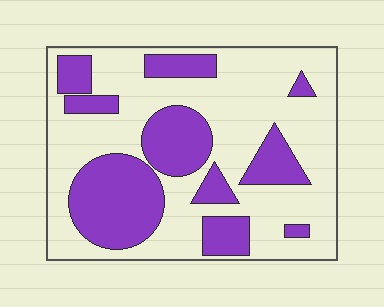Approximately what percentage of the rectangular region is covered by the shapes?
Approximately 35%.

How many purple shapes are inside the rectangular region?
10.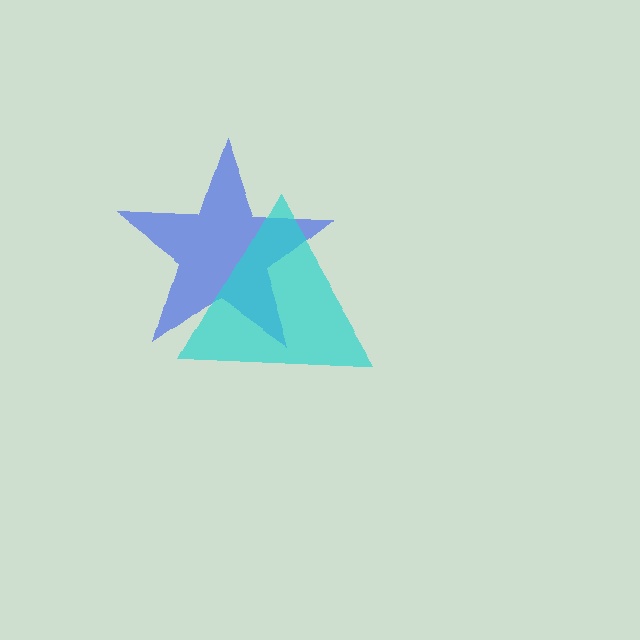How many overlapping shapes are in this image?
There are 2 overlapping shapes in the image.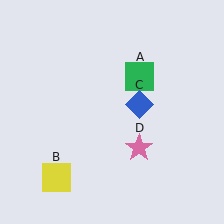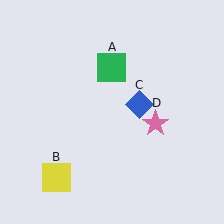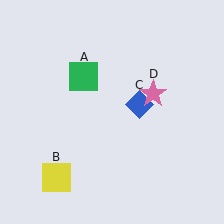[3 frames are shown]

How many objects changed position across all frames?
2 objects changed position: green square (object A), pink star (object D).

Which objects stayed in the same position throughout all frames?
Yellow square (object B) and blue diamond (object C) remained stationary.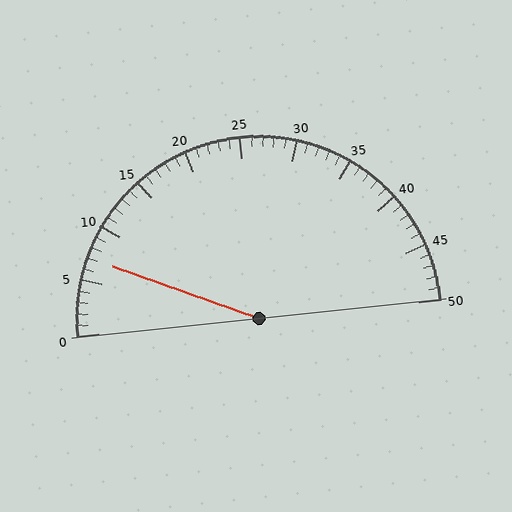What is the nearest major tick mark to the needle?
The nearest major tick mark is 5.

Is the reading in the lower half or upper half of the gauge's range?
The reading is in the lower half of the range (0 to 50).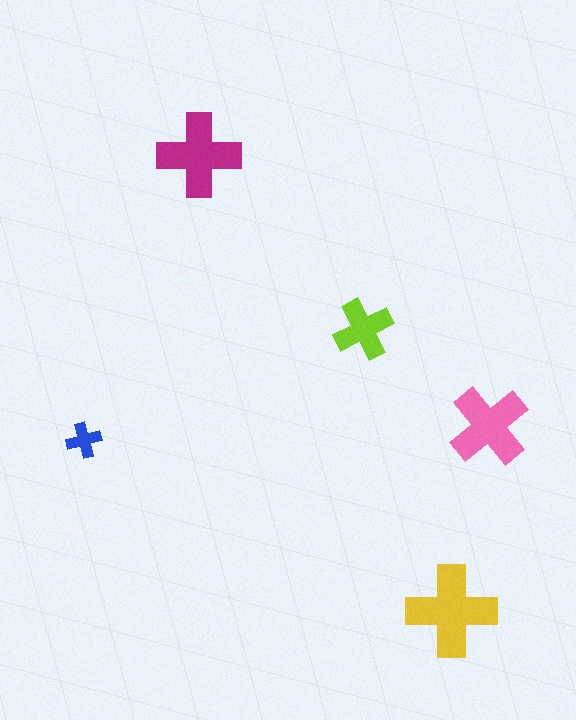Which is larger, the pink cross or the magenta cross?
The magenta one.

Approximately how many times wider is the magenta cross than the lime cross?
About 1.5 times wider.